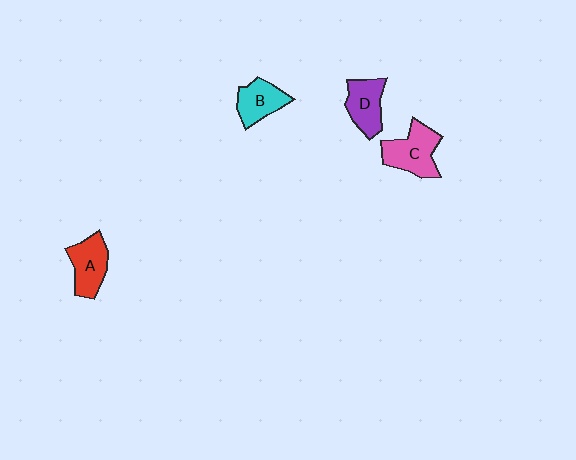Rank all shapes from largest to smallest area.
From largest to smallest: C (pink), A (red), D (purple), B (cyan).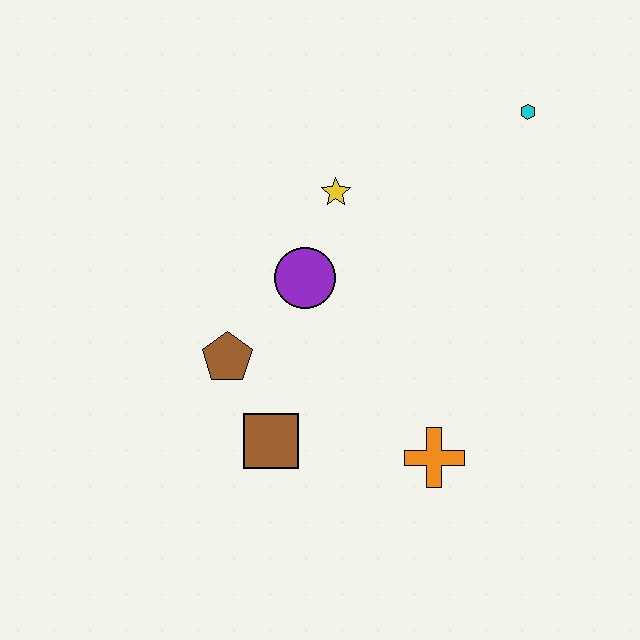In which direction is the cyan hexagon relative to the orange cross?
The cyan hexagon is above the orange cross.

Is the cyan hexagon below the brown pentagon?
No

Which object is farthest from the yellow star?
The orange cross is farthest from the yellow star.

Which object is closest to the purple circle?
The yellow star is closest to the purple circle.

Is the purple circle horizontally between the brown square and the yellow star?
Yes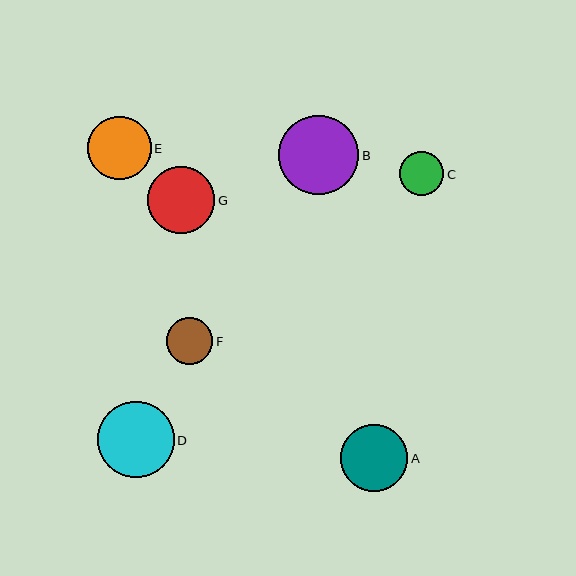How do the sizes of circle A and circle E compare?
Circle A and circle E are approximately the same size.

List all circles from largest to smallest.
From largest to smallest: B, D, A, G, E, F, C.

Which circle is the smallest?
Circle C is the smallest with a size of approximately 44 pixels.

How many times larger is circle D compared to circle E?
Circle D is approximately 1.2 times the size of circle E.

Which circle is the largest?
Circle B is the largest with a size of approximately 80 pixels.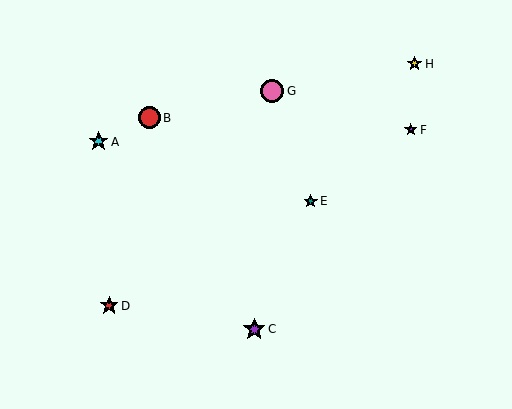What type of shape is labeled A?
Shape A is a cyan star.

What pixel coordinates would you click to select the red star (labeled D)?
Click at (109, 306) to select the red star D.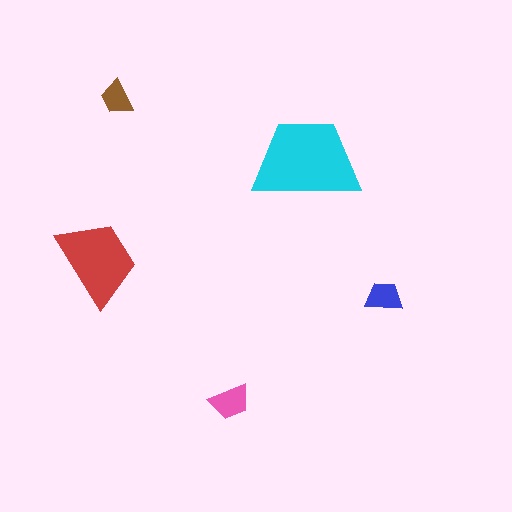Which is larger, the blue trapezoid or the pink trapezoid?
The pink one.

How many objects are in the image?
There are 5 objects in the image.